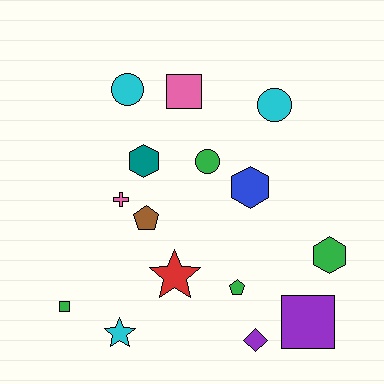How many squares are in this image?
There are 3 squares.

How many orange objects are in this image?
There are no orange objects.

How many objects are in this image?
There are 15 objects.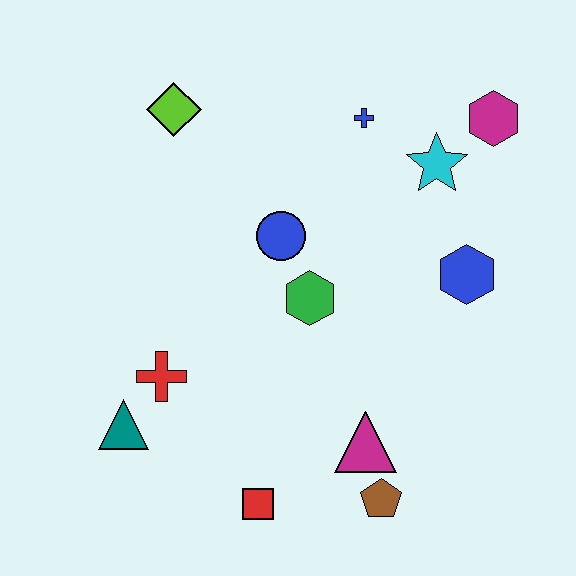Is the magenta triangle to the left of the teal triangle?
No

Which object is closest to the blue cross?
The cyan star is closest to the blue cross.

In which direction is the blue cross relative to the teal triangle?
The blue cross is above the teal triangle.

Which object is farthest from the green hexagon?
The magenta hexagon is farthest from the green hexagon.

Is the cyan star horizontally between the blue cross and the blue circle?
No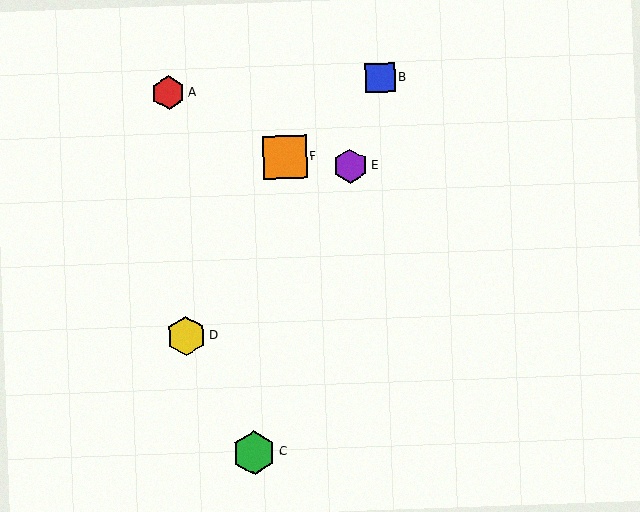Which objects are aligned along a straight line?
Objects B, C, E are aligned along a straight line.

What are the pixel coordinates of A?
Object A is at (168, 93).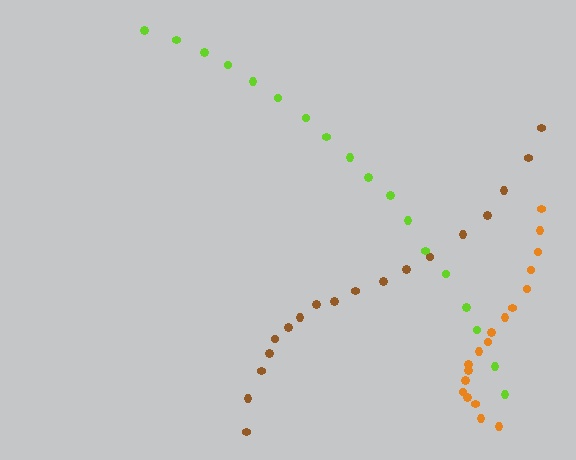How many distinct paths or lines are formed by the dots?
There are 3 distinct paths.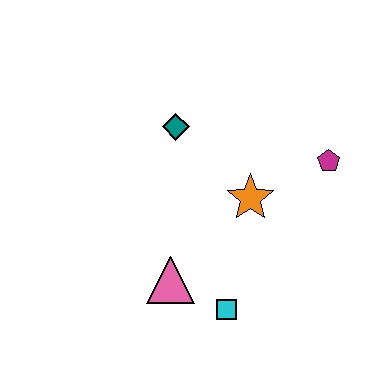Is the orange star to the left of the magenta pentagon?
Yes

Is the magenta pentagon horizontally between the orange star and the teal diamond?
No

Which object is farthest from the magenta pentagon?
The pink triangle is farthest from the magenta pentagon.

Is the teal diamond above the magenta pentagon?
Yes